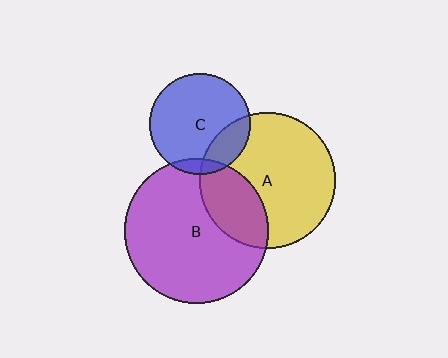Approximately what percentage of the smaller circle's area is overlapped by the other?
Approximately 10%.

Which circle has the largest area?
Circle B (purple).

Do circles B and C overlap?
Yes.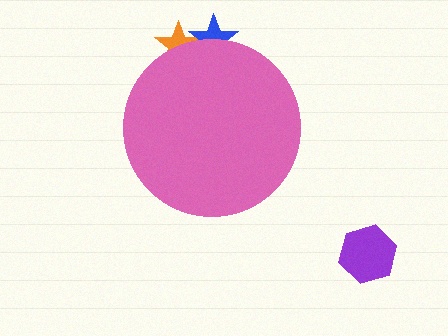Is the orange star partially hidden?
Yes, the orange star is partially hidden behind the pink circle.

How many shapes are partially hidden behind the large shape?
2 shapes are partially hidden.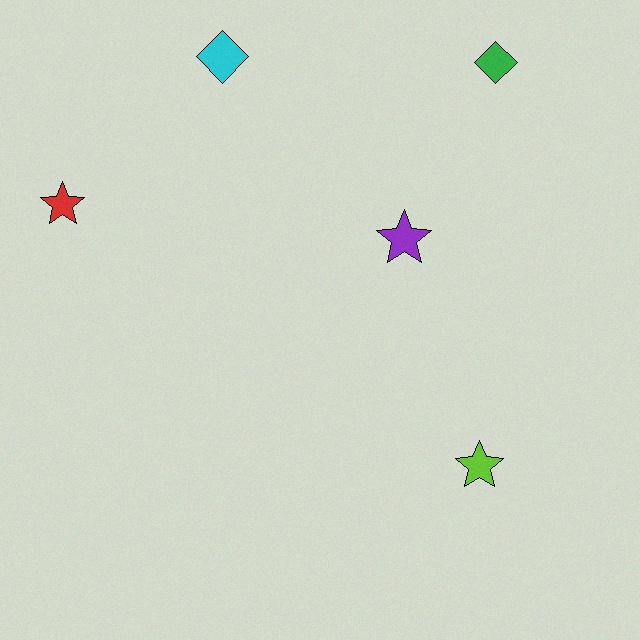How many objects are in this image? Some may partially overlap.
There are 5 objects.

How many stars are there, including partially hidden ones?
There are 3 stars.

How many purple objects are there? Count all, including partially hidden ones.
There is 1 purple object.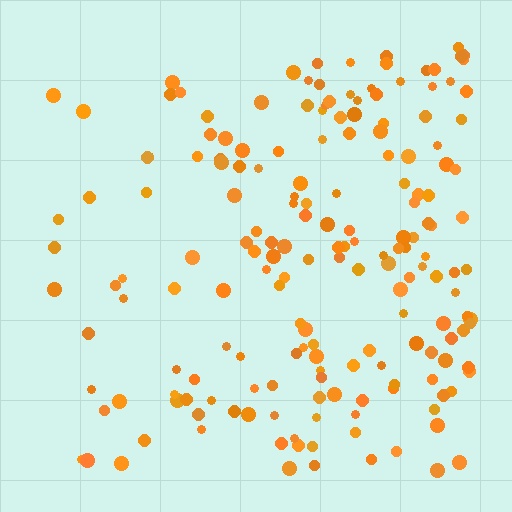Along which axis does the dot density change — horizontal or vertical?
Horizontal.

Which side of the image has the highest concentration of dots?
The right.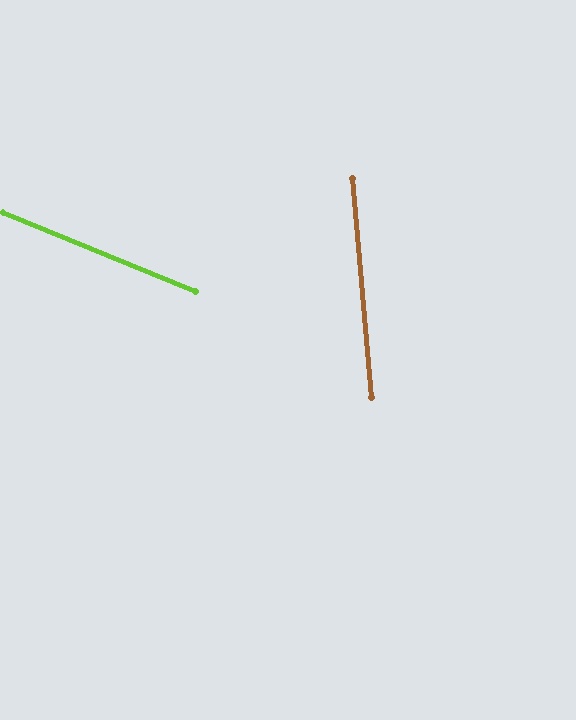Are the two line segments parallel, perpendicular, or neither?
Neither parallel nor perpendicular — they differ by about 63°.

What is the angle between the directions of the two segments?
Approximately 63 degrees.